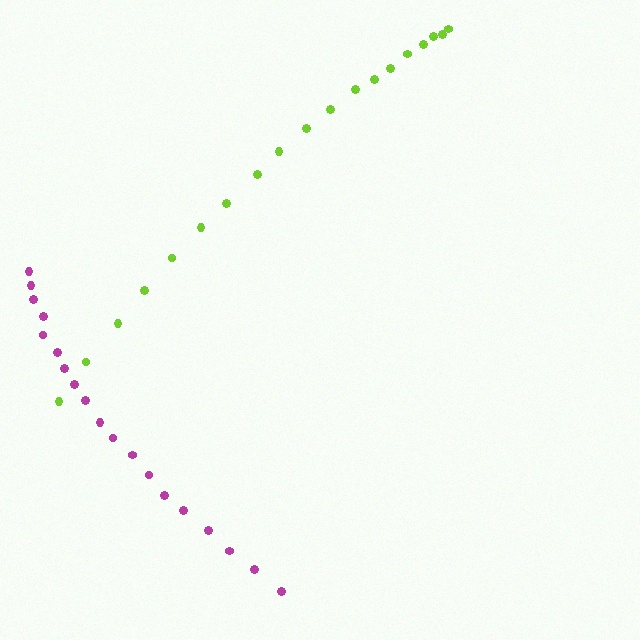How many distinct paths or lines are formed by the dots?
There are 2 distinct paths.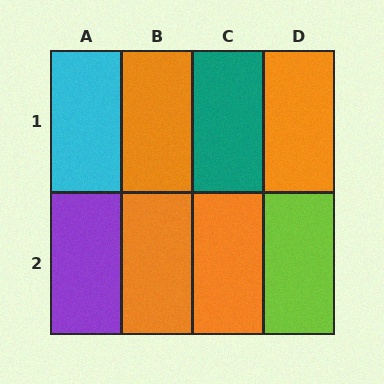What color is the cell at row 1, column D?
Orange.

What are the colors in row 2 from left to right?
Purple, orange, orange, lime.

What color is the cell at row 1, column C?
Teal.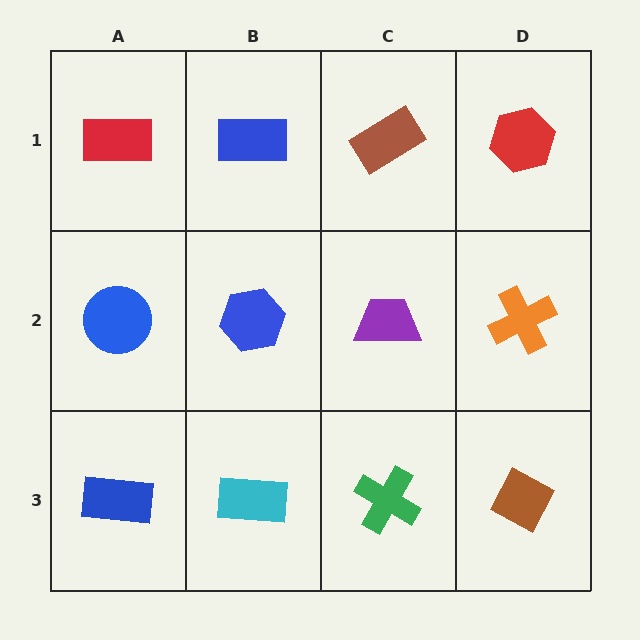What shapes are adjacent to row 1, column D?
An orange cross (row 2, column D), a brown rectangle (row 1, column C).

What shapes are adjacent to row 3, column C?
A purple trapezoid (row 2, column C), a cyan rectangle (row 3, column B), a brown diamond (row 3, column D).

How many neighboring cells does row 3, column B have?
3.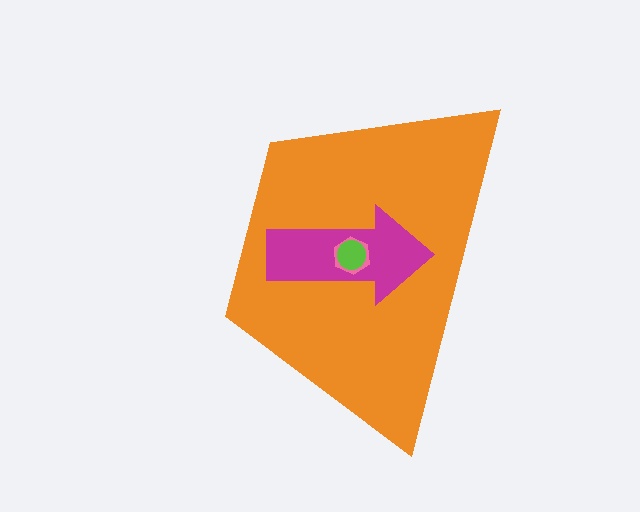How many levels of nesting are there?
4.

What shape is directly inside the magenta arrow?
The pink hexagon.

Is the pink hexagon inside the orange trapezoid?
Yes.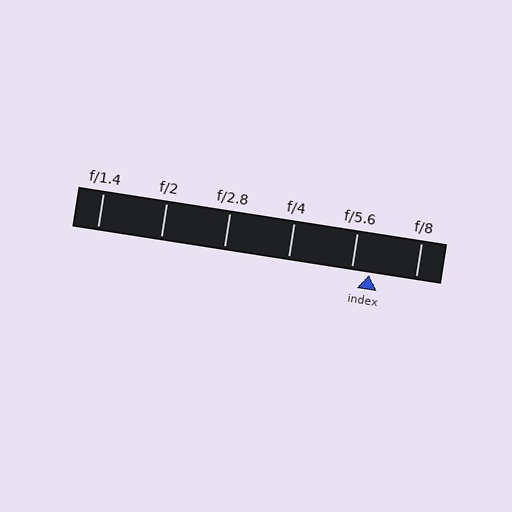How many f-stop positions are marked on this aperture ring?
There are 6 f-stop positions marked.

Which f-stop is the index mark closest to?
The index mark is closest to f/5.6.